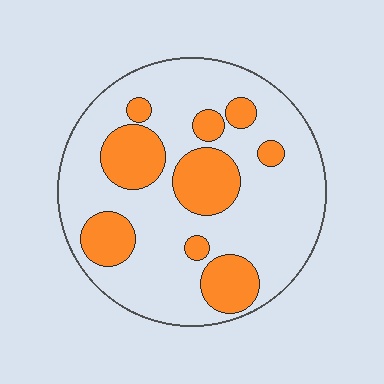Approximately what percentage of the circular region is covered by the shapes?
Approximately 25%.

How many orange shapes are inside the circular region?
9.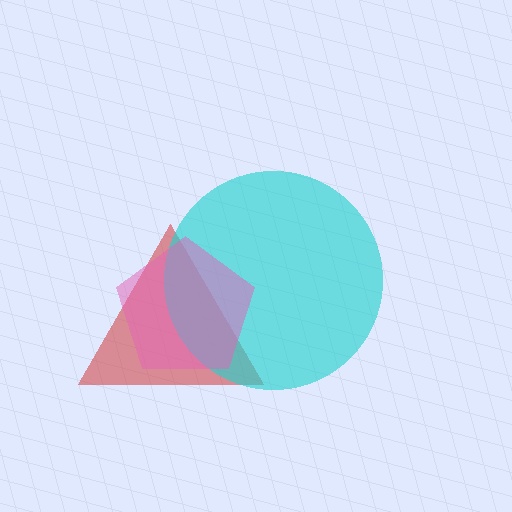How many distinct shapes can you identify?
There are 3 distinct shapes: a red triangle, a cyan circle, a pink pentagon.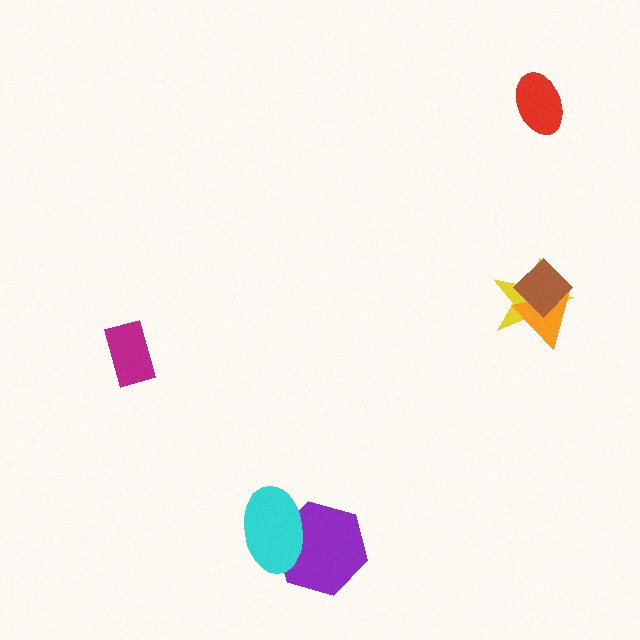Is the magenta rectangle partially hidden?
No, no other shape covers it.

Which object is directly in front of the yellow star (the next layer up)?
The orange triangle is directly in front of the yellow star.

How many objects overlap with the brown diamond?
2 objects overlap with the brown diamond.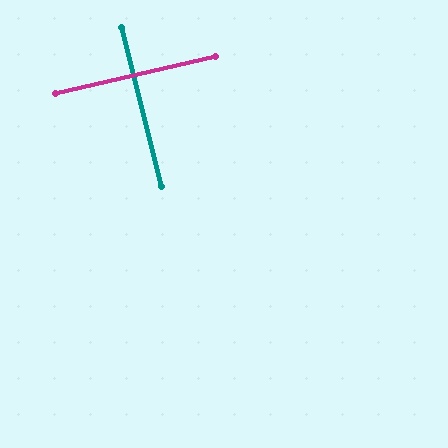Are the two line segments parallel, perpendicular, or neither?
Perpendicular — they meet at approximately 89°.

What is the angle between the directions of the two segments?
Approximately 89 degrees.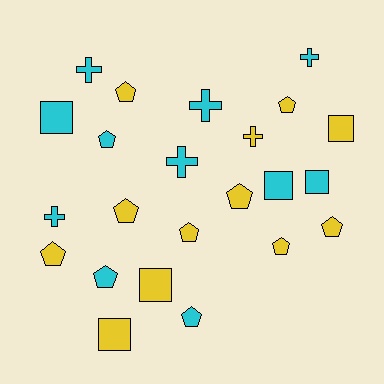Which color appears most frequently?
Yellow, with 12 objects.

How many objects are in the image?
There are 23 objects.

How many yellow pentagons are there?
There are 8 yellow pentagons.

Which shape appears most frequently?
Pentagon, with 11 objects.